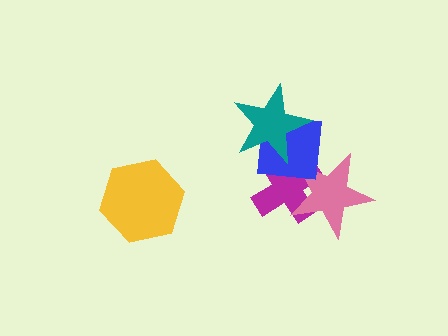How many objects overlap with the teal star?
2 objects overlap with the teal star.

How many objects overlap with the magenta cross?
3 objects overlap with the magenta cross.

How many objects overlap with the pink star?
2 objects overlap with the pink star.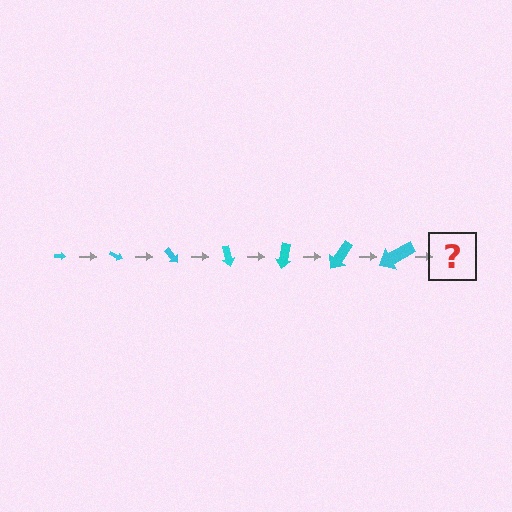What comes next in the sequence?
The next element should be an arrow, larger than the previous one and rotated 175 degrees from the start.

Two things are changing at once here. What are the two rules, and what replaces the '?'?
The two rules are that the arrow grows larger each step and it rotates 25 degrees each step. The '?' should be an arrow, larger than the previous one and rotated 175 degrees from the start.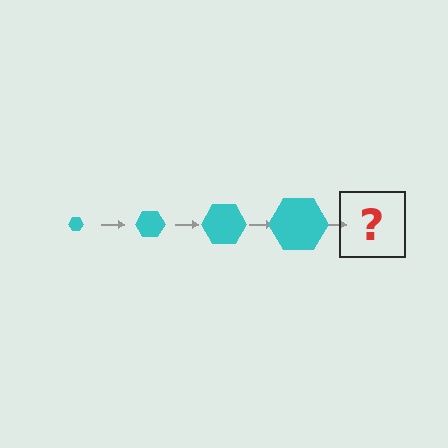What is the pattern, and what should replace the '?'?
The pattern is that the hexagon gets progressively larger each step. The '?' should be a cyan hexagon, larger than the previous one.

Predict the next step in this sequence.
The next step is a cyan hexagon, larger than the previous one.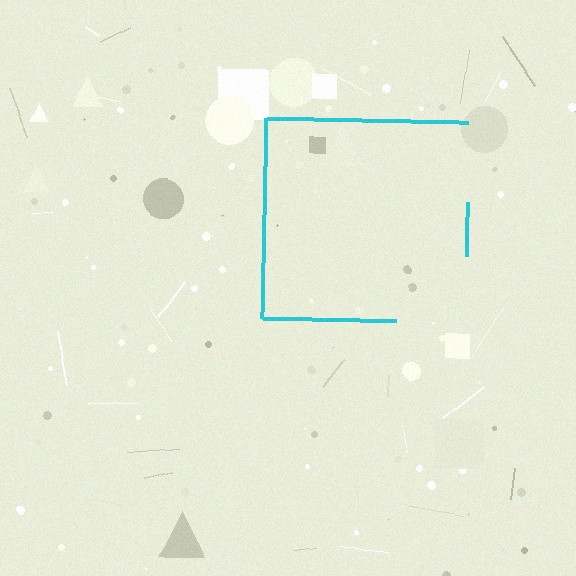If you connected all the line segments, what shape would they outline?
They would outline a square.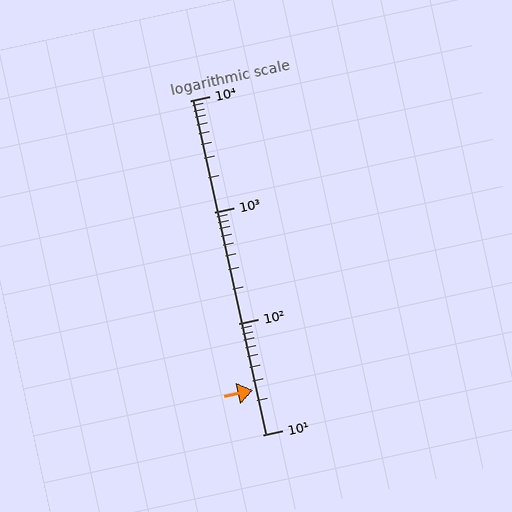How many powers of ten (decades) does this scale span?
The scale spans 3 decades, from 10 to 10000.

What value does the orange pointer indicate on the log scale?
The pointer indicates approximately 25.